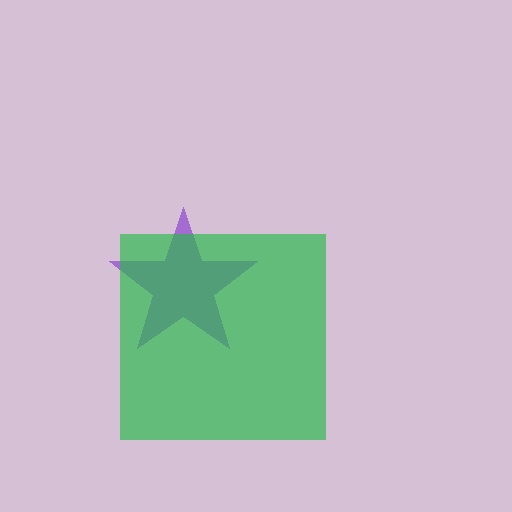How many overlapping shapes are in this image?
There are 2 overlapping shapes in the image.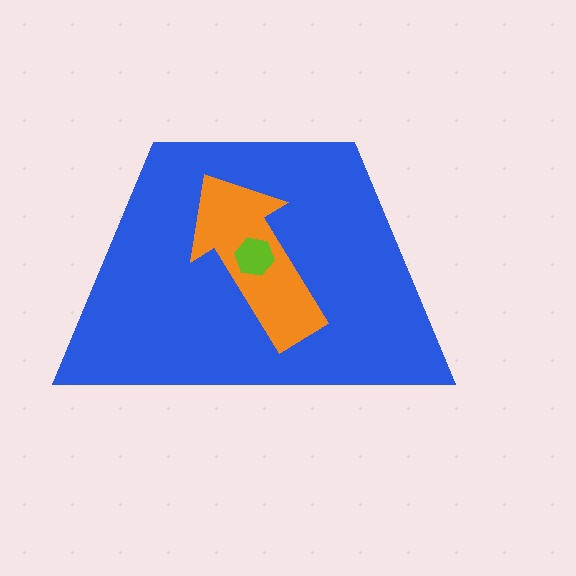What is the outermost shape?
The blue trapezoid.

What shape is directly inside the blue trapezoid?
The orange arrow.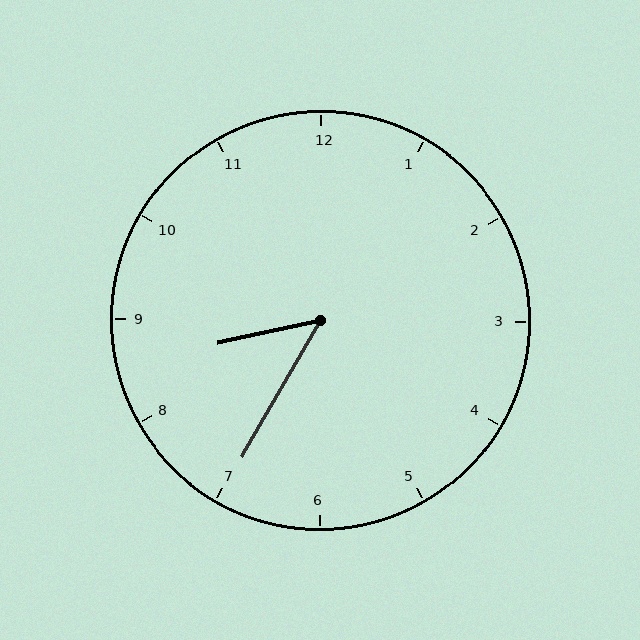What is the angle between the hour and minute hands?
Approximately 48 degrees.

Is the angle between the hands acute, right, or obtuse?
It is acute.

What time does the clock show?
8:35.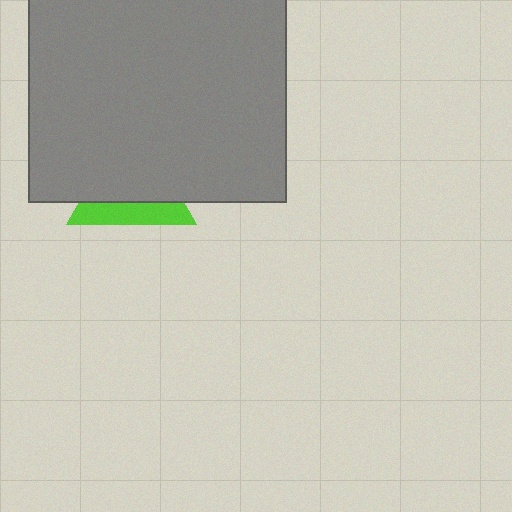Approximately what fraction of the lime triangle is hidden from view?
Roughly 65% of the lime triangle is hidden behind the gray square.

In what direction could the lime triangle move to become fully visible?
The lime triangle could move down. That would shift it out from behind the gray square entirely.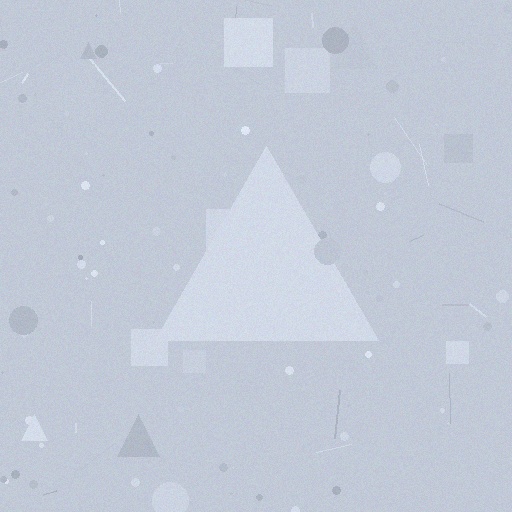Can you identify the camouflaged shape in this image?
The camouflaged shape is a triangle.